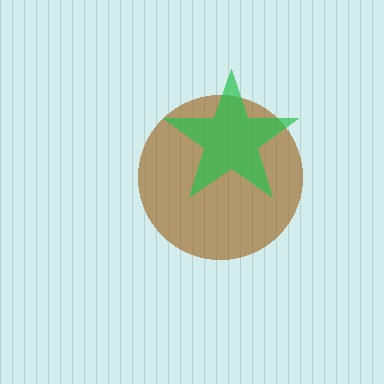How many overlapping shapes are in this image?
There are 2 overlapping shapes in the image.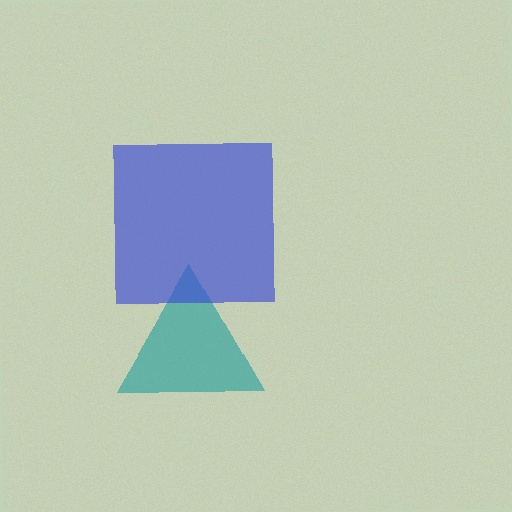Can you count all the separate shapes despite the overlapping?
Yes, there are 2 separate shapes.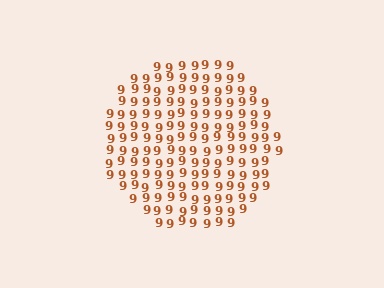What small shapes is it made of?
It is made of small digit 9's.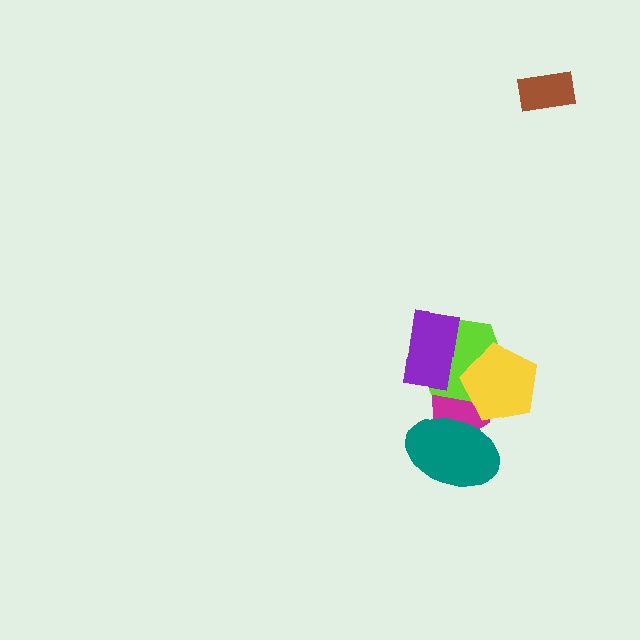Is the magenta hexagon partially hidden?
Yes, it is partially covered by another shape.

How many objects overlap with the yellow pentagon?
2 objects overlap with the yellow pentagon.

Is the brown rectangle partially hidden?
No, no other shape covers it.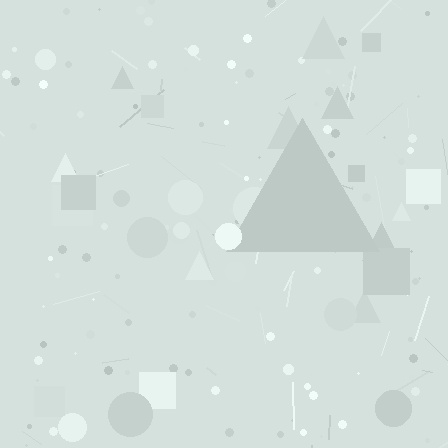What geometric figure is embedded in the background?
A triangle is embedded in the background.